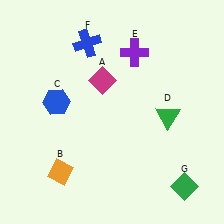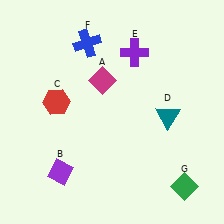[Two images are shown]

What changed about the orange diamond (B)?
In Image 1, B is orange. In Image 2, it changed to purple.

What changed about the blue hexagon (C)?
In Image 1, C is blue. In Image 2, it changed to red.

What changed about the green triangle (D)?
In Image 1, D is green. In Image 2, it changed to teal.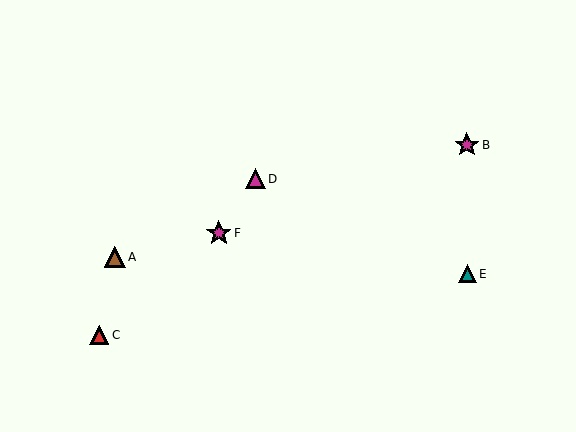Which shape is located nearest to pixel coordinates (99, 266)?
The brown triangle (labeled A) at (114, 257) is nearest to that location.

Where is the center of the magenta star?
The center of the magenta star is at (467, 145).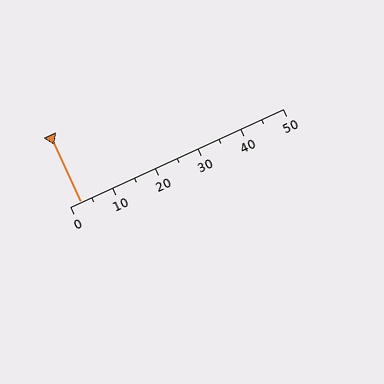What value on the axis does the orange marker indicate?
The marker indicates approximately 2.5.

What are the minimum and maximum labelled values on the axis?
The axis runs from 0 to 50.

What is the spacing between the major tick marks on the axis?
The major ticks are spaced 10 apart.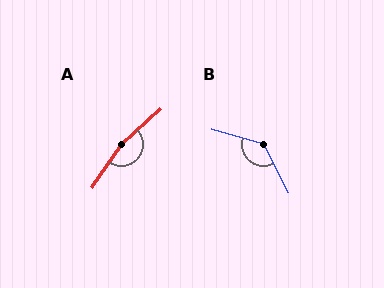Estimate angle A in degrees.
Approximately 167 degrees.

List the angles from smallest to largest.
B (132°), A (167°).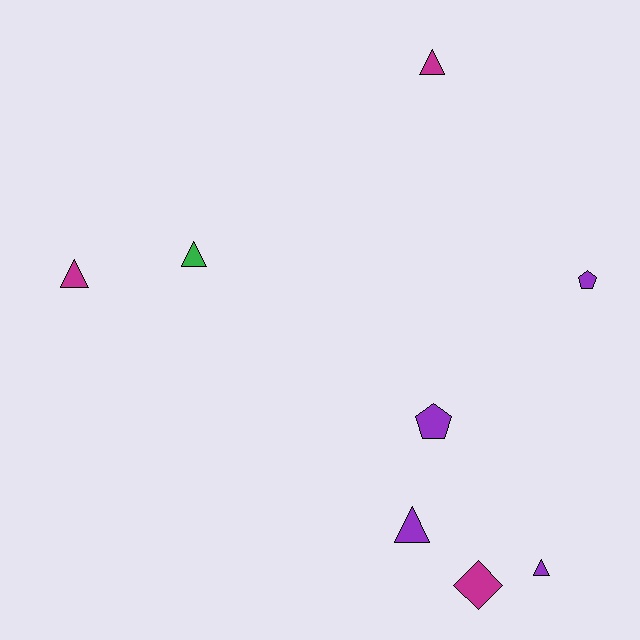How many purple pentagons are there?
There are 2 purple pentagons.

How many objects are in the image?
There are 8 objects.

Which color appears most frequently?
Purple, with 4 objects.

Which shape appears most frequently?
Triangle, with 5 objects.